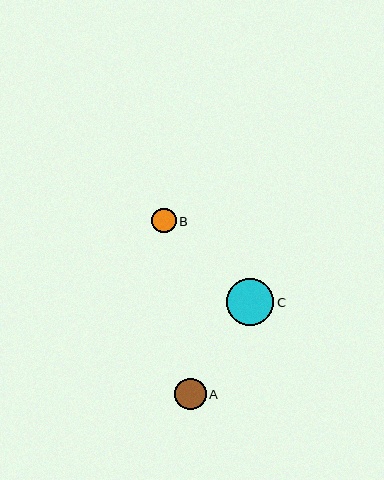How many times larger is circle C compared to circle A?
Circle C is approximately 1.5 times the size of circle A.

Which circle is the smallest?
Circle B is the smallest with a size of approximately 24 pixels.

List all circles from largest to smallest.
From largest to smallest: C, A, B.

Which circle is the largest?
Circle C is the largest with a size of approximately 47 pixels.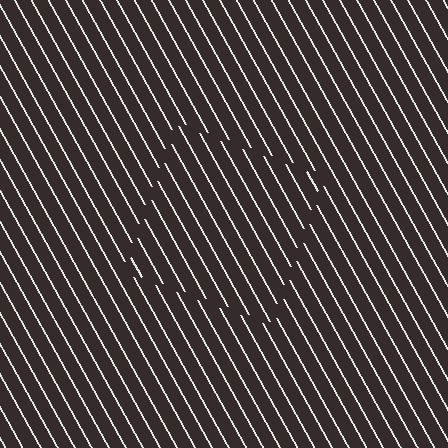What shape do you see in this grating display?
An illusory square. The interior of the shape contains the same grating, shifted by half a period — the contour is defined by the phase discontinuity where line-ends from the inner and outer gratings abut.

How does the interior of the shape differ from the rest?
The interior of the shape contains the same grating, shifted by half a period — the contour is defined by the phase discontinuity where line-ends from the inner and outer gratings abut.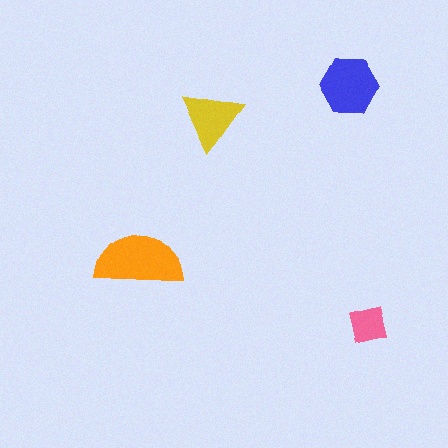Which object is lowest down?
The pink square is bottommost.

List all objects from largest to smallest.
The orange semicircle, the blue hexagon, the yellow triangle, the pink square.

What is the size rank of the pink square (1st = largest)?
4th.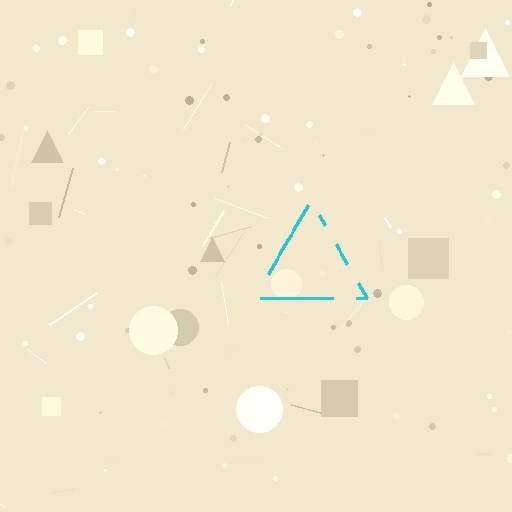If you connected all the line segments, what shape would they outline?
They would outline a triangle.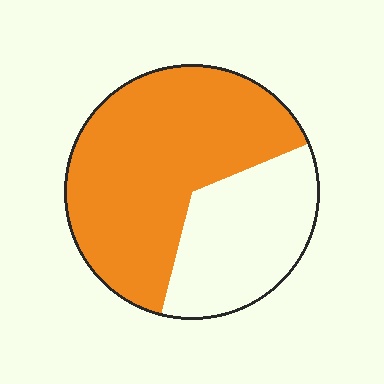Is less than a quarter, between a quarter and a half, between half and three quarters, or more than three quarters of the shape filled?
Between half and three quarters.